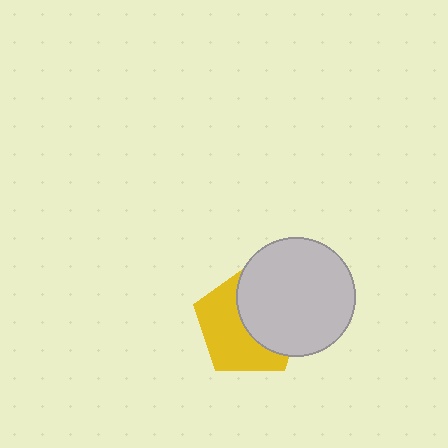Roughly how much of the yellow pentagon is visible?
About half of it is visible (roughly 52%).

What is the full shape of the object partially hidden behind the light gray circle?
The partially hidden object is a yellow pentagon.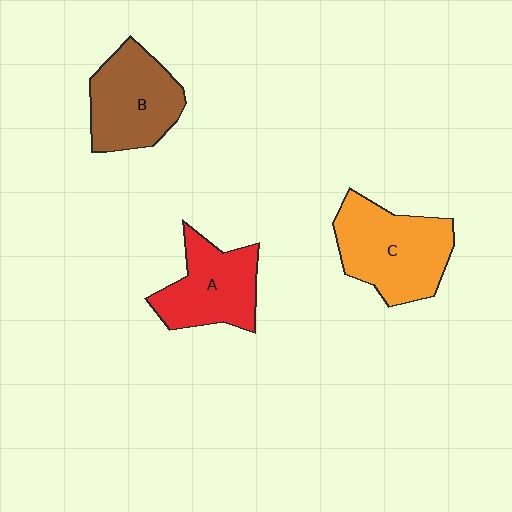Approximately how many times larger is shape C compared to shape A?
Approximately 1.3 times.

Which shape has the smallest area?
Shape A (red).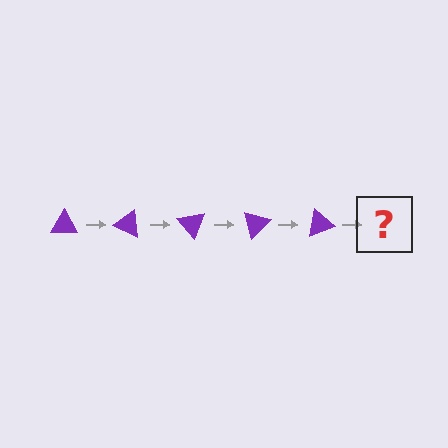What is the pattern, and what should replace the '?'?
The pattern is that the triangle rotates 25 degrees each step. The '?' should be a purple triangle rotated 125 degrees.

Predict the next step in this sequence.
The next step is a purple triangle rotated 125 degrees.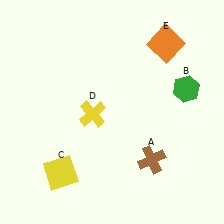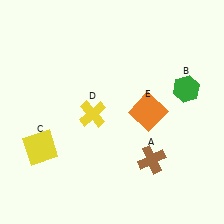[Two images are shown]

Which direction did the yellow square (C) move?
The yellow square (C) moved up.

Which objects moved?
The objects that moved are: the yellow square (C), the orange square (E).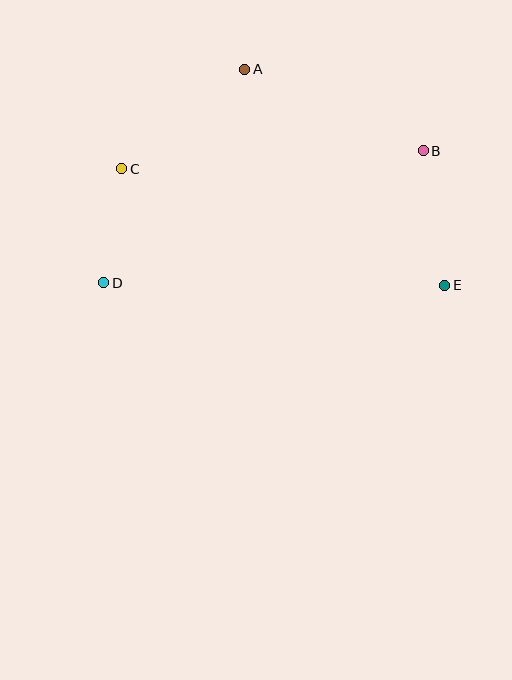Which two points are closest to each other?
Points C and D are closest to each other.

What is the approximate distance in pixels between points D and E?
The distance between D and E is approximately 341 pixels.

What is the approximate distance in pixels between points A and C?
The distance between A and C is approximately 158 pixels.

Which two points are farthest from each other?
Points B and D are farthest from each other.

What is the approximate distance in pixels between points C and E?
The distance between C and E is approximately 343 pixels.